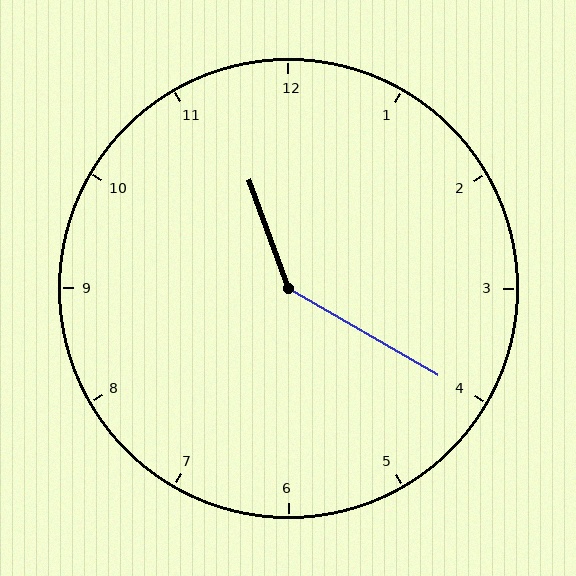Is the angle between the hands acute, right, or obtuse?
It is obtuse.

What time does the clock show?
11:20.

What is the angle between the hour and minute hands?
Approximately 140 degrees.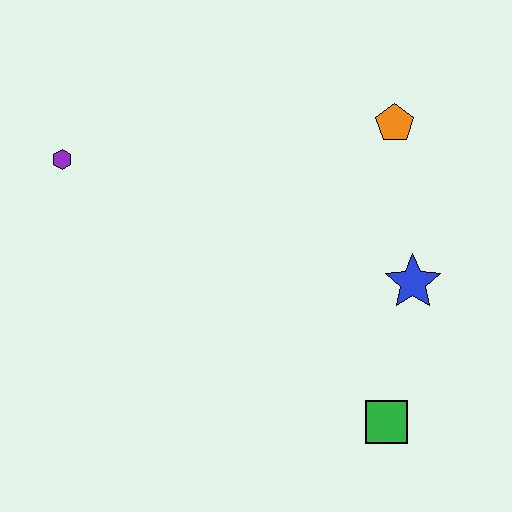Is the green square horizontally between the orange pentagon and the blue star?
No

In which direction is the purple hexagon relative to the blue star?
The purple hexagon is to the left of the blue star.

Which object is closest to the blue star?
The green square is closest to the blue star.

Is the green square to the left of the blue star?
Yes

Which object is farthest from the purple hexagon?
The green square is farthest from the purple hexagon.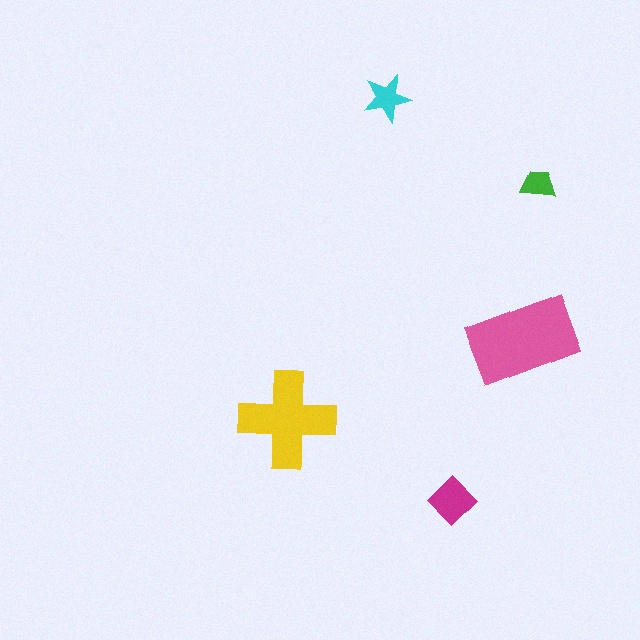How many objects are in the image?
There are 5 objects in the image.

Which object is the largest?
The pink rectangle.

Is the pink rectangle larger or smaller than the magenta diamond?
Larger.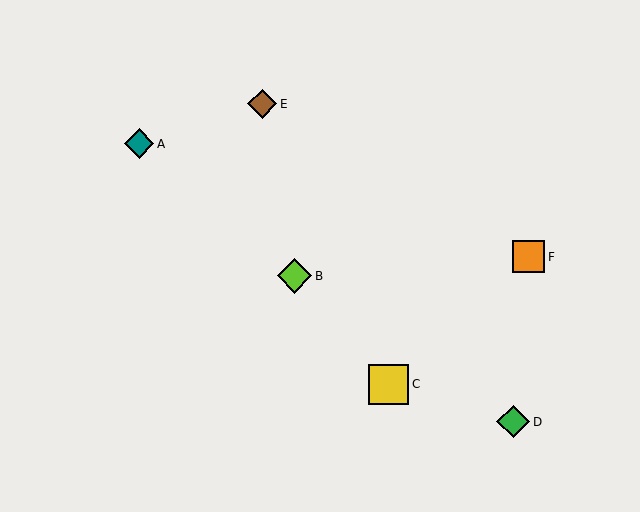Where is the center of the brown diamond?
The center of the brown diamond is at (262, 104).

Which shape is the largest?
The yellow square (labeled C) is the largest.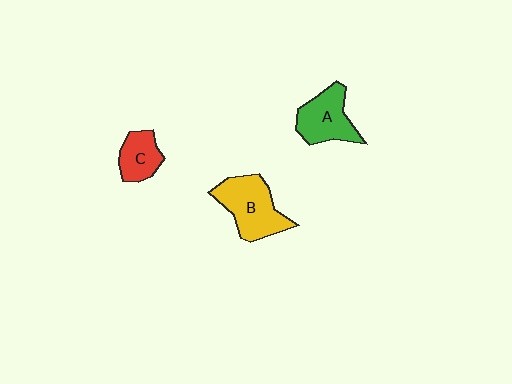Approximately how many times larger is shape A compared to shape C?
Approximately 1.4 times.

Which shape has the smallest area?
Shape C (red).